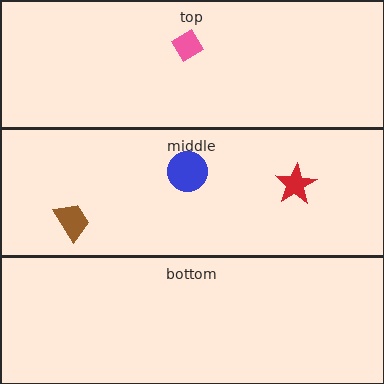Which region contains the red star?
The middle region.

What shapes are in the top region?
The pink diamond.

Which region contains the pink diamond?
The top region.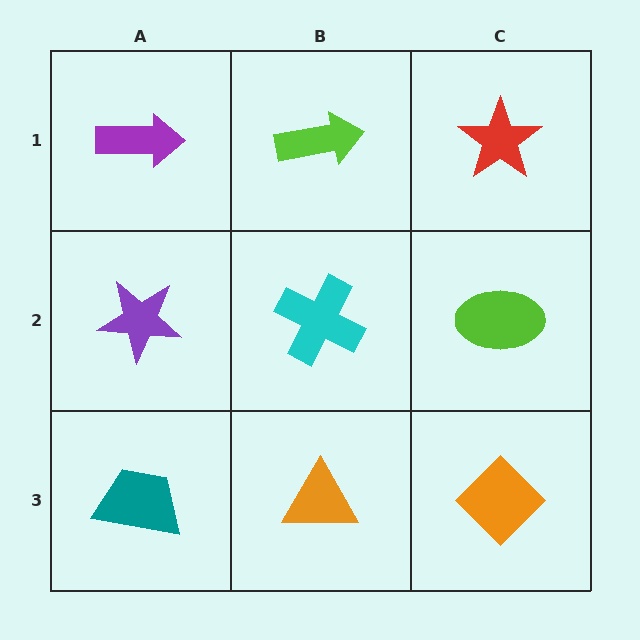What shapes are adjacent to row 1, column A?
A purple star (row 2, column A), a lime arrow (row 1, column B).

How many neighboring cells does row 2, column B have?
4.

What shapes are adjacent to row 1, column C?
A lime ellipse (row 2, column C), a lime arrow (row 1, column B).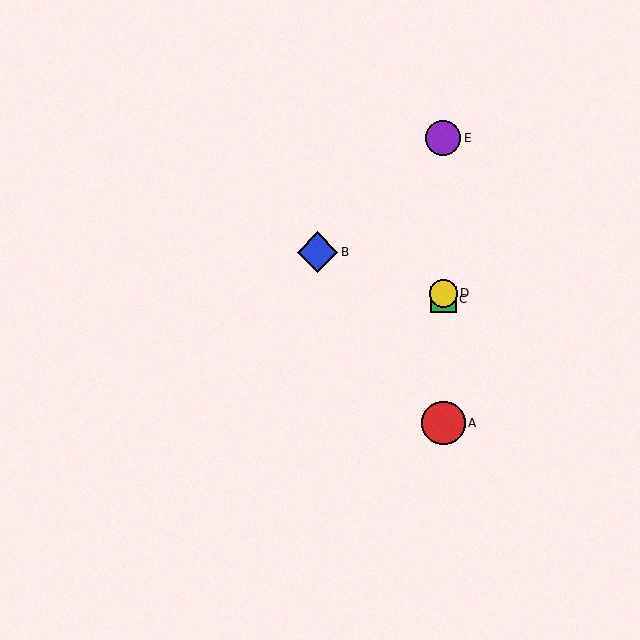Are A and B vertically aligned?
No, A is at x≈443 and B is at x≈318.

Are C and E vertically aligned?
Yes, both are at x≈443.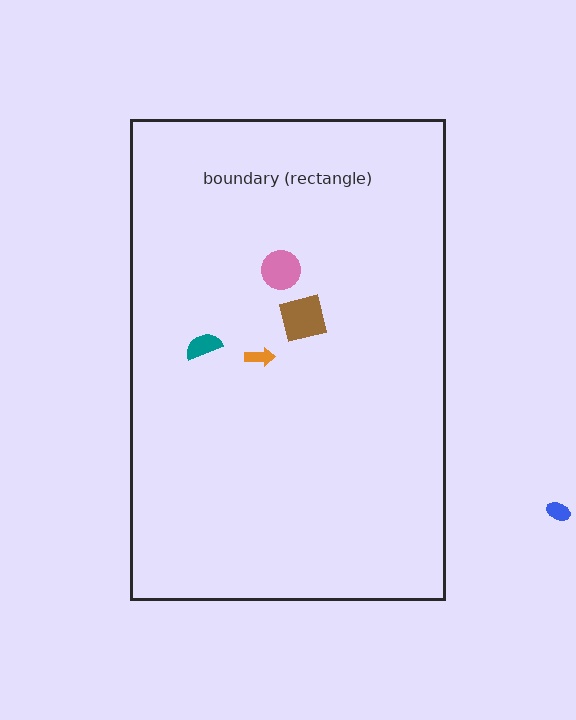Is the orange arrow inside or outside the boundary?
Inside.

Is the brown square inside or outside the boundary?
Inside.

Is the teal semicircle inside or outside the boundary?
Inside.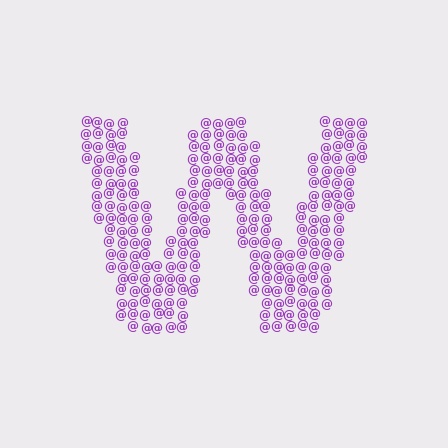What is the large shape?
The large shape is the letter W.